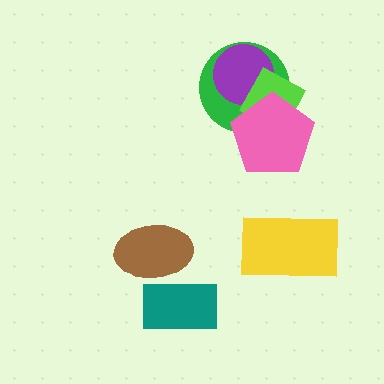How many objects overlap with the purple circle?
2 objects overlap with the purple circle.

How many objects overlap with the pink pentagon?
2 objects overlap with the pink pentagon.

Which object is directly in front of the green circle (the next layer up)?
The purple circle is directly in front of the green circle.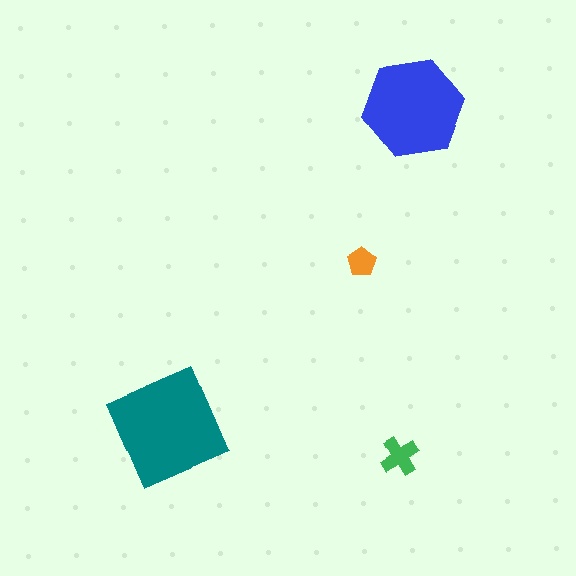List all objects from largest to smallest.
The teal square, the blue hexagon, the green cross, the orange pentagon.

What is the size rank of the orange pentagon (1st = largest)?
4th.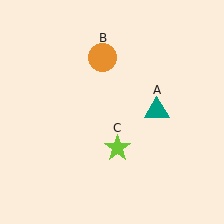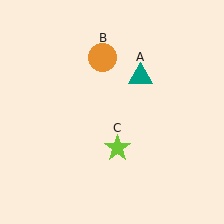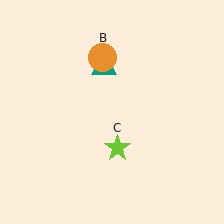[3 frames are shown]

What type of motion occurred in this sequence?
The teal triangle (object A) rotated counterclockwise around the center of the scene.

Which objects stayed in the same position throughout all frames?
Orange circle (object B) and lime star (object C) remained stationary.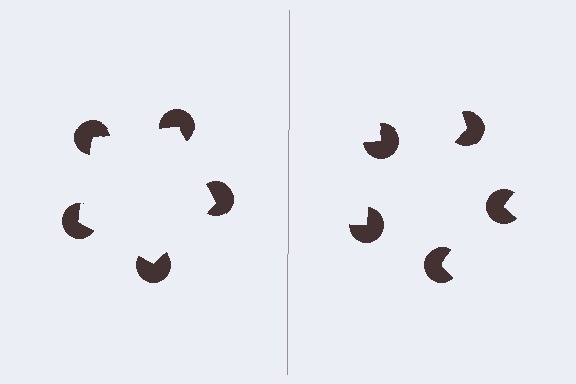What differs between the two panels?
The pac-man discs are positioned identically on both sides; only the wedge orientations differ. On the left they align to a pentagon; on the right they are misaligned.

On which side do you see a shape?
An illusory pentagon appears on the left side. On the right side the wedge cuts are rotated, so no coherent shape forms.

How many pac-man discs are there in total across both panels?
10 — 5 on each side.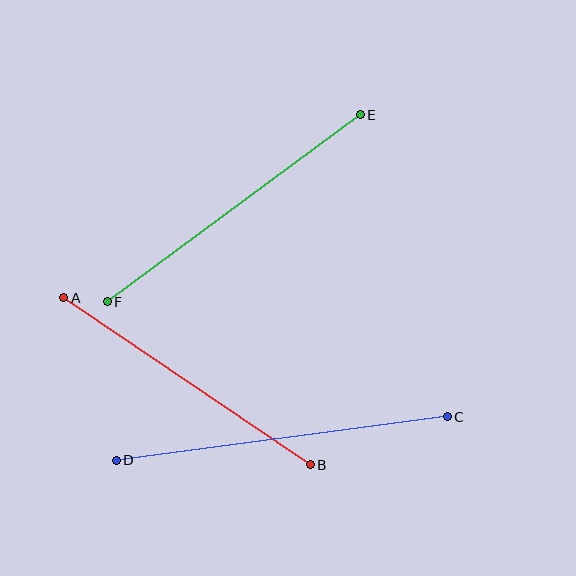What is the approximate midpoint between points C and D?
The midpoint is at approximately (282, 438) pixels.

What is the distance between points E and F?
The distance is approximately 315 pixels.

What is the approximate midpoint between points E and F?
The midpoint is at approximately (234, 208) pixels.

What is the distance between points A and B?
The distance is approximately 298 pixels.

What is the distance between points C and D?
The distance is approximately 334 pixels.